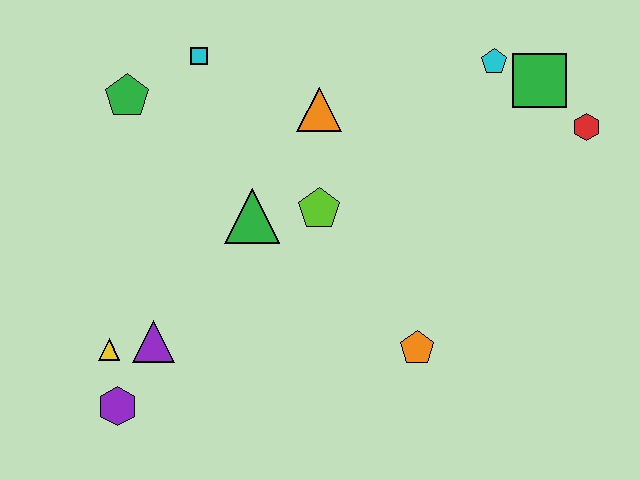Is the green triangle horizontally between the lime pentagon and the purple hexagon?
Yes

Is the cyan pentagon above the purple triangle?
Yes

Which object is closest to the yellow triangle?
The purple triangle is closest to the yellow triangle.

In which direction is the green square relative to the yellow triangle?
The green square is to the right of the yellow triangle.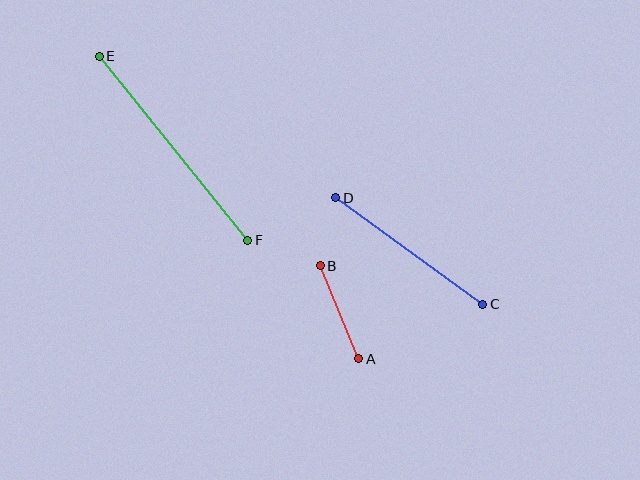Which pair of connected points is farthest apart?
Points E and F are farthest apart.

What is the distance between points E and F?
The distance is approximately 236 pixels.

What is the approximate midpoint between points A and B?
The midpoint is at approximately (340, 312) pixels.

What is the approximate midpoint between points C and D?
The midpoint is at approximately (409, 251) pixels.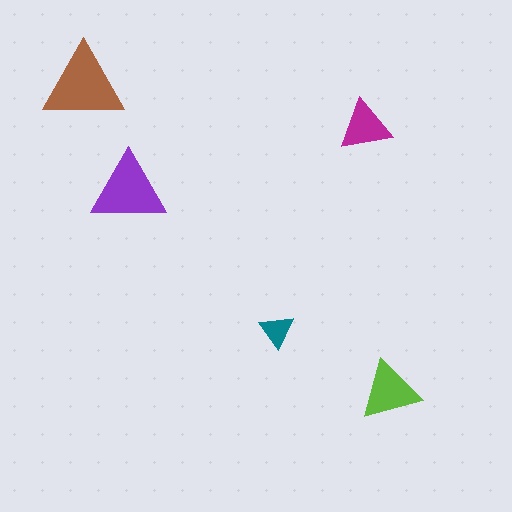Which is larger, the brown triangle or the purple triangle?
The brown one.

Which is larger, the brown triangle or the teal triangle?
The brown one.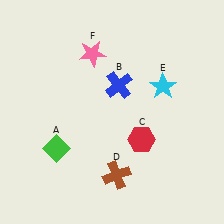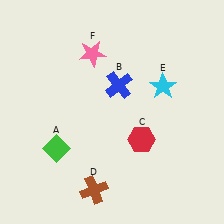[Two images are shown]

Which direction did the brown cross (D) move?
The brown cross (D) moved left.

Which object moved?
The brown cross (D) moved left.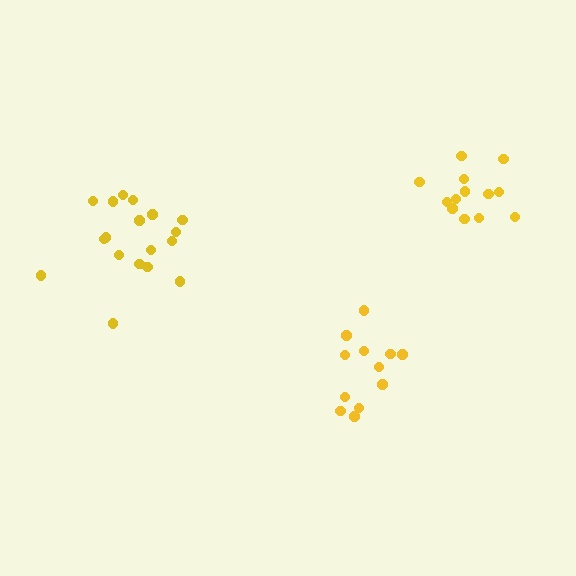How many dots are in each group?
Group 1: 13 dots, Group 2: 13 dots, Group 3: 18 dots (44 total).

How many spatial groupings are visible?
There are 3 spatial groupings.